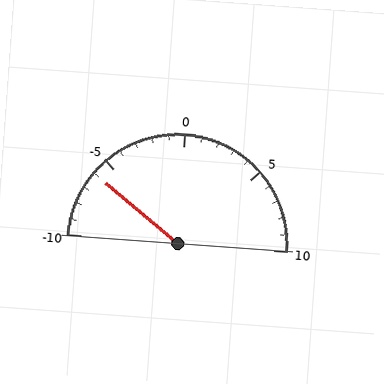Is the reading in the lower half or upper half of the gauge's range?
The reading is in the lower half of the range (-10 to 10).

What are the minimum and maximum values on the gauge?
The gauge ranges from -10 to 10.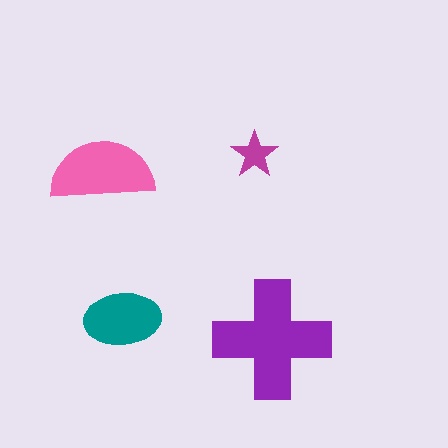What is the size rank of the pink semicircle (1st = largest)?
2nd.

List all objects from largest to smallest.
The purple cross, the pink semicircle, the teal ellipse, the magenta star.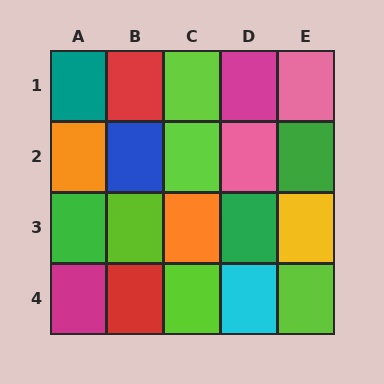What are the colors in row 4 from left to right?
Magenta, red, lime, cyan, lime.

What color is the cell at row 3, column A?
Green.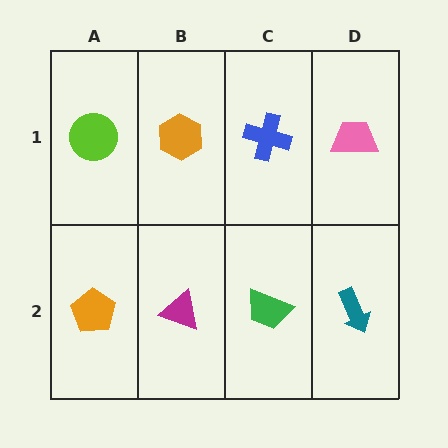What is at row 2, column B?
A magenta triangle.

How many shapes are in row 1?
4 shapes.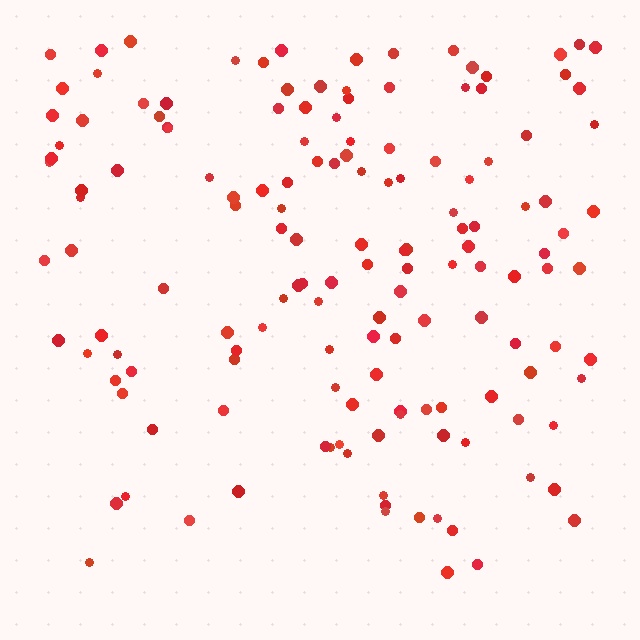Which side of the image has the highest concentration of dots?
The top.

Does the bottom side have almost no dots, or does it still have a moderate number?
Still a moderate number, just noticeably fewer than the top.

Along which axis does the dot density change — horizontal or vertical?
Vertical.